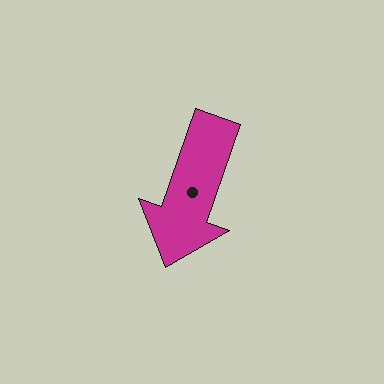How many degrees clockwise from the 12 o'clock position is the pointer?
Approximately 199 degrees.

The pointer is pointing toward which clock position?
Roughly 7 o'clock.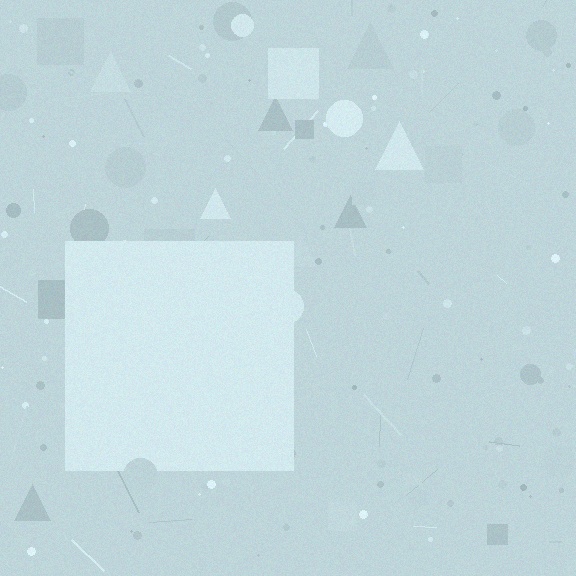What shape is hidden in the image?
A square is hidden in the image.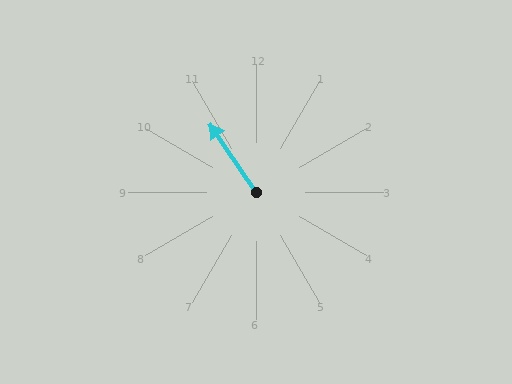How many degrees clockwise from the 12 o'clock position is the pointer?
Approximately 326 degrees.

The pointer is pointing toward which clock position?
Roughly 11 o'clock.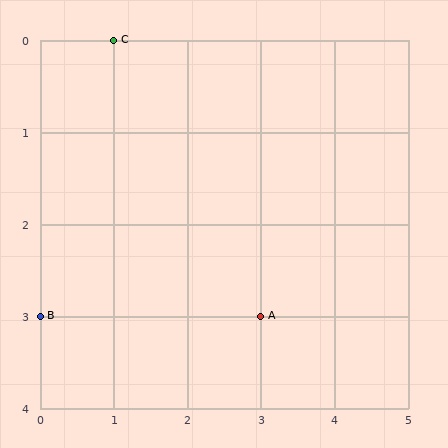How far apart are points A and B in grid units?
Points A and B are 3 columns apart.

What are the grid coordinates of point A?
Point A is at grid coordinates (3, 3).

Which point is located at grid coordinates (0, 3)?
Point B is at (0, 3).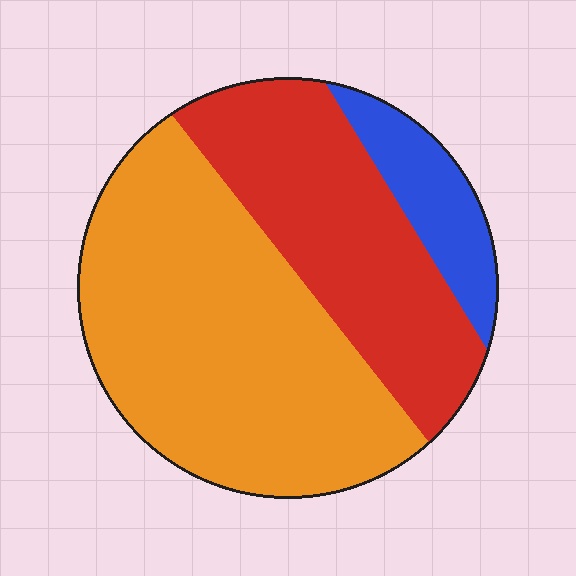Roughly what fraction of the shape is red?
Red covers around 35% of the shape.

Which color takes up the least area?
Blue, at roughly 10%.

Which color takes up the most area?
Orange, at roughly 55%.